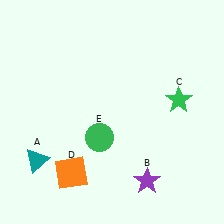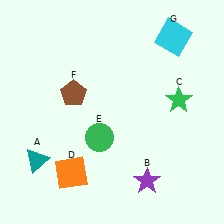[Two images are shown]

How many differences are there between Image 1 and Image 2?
There are 2 differences between the two images.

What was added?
A brown pentagon (F), a cyan square (G) were added in Image 2.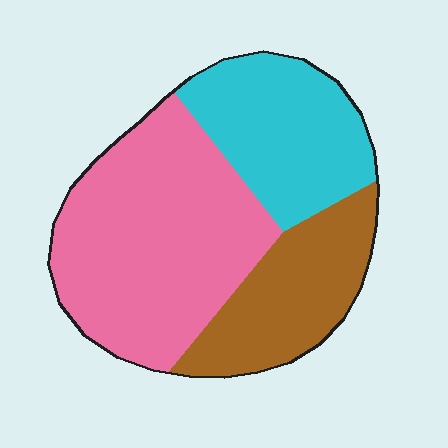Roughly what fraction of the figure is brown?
Brown covers around 25% of the figure.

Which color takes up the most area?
Pink, at roughly 50%.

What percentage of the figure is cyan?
Cyan takes up about one quarter (1/4) of the figure.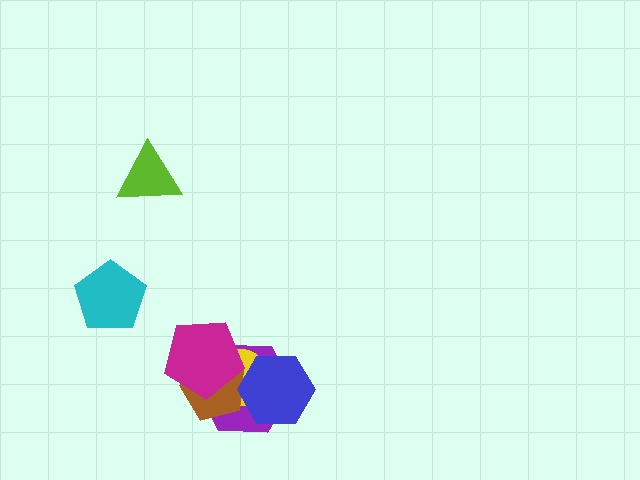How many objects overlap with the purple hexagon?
4 objects overlap with the purple hexagon.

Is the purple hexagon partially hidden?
Yes, it is partially covered by another shape.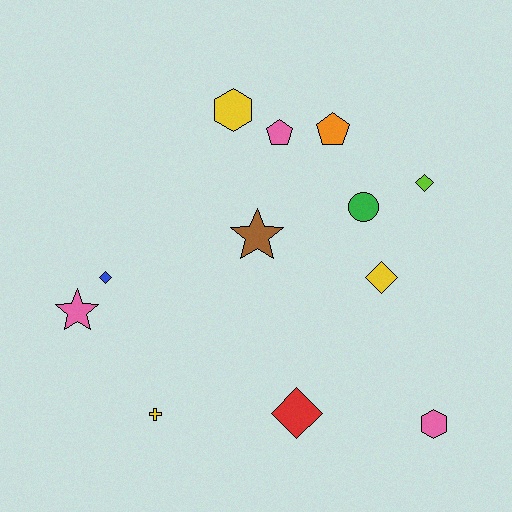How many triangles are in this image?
There are no triangles.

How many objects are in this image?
There are 12 objects.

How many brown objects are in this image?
There is 1 brown object.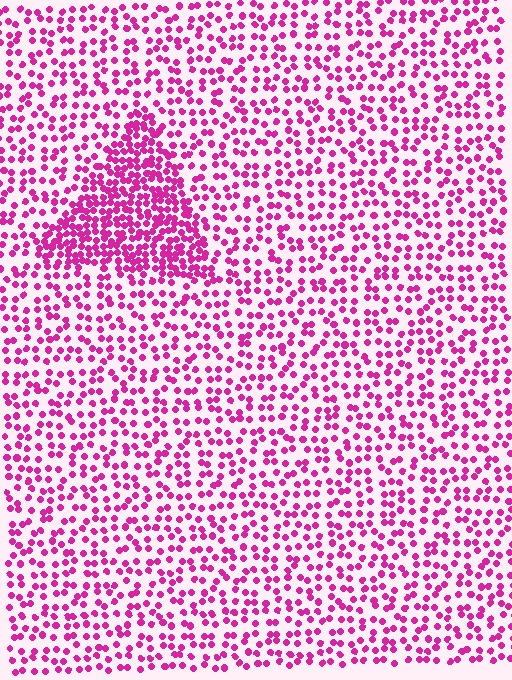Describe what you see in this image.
The image contains small magenta elements arranged at two different densities. A triangle-shaped region is visible where the elements are more densely packed than the surrounding area.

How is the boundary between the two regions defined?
The boundary is defined by a change in element density (approximately 2.1x ratio). All elements are the same color, size, and shape.